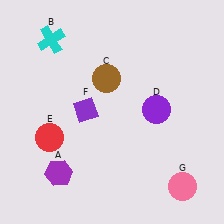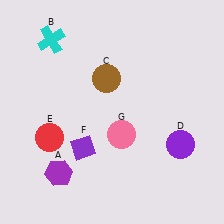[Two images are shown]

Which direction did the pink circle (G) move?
The pink circle (G) moved left.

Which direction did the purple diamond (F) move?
The purple diamond (F) moved down.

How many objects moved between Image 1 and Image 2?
3 objects moved between the two images.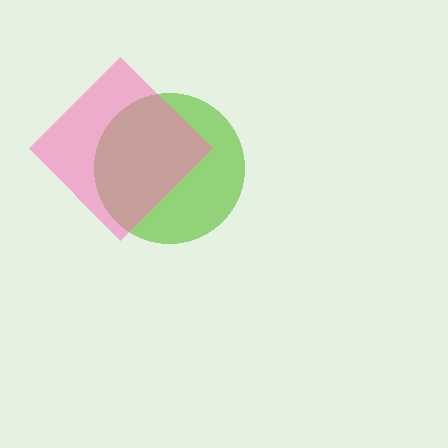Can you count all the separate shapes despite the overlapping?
Yes, there are 2 separate shapes.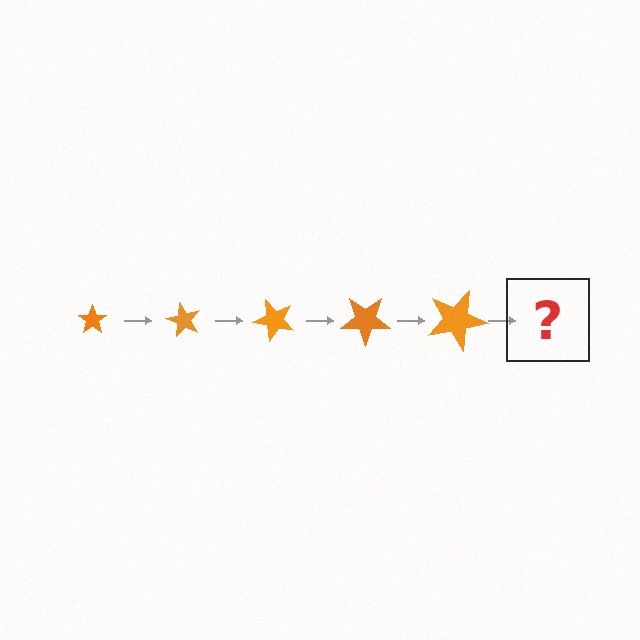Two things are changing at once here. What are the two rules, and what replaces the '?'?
The two rules are that the star grows larger each step and it rotates 60 degrees each step. The '?' should be a star, larger than the previous one and rotated 300 degrees from the start.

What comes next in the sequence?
The next element should be a star, larger than the previous one and rotated 300 degrees from the start.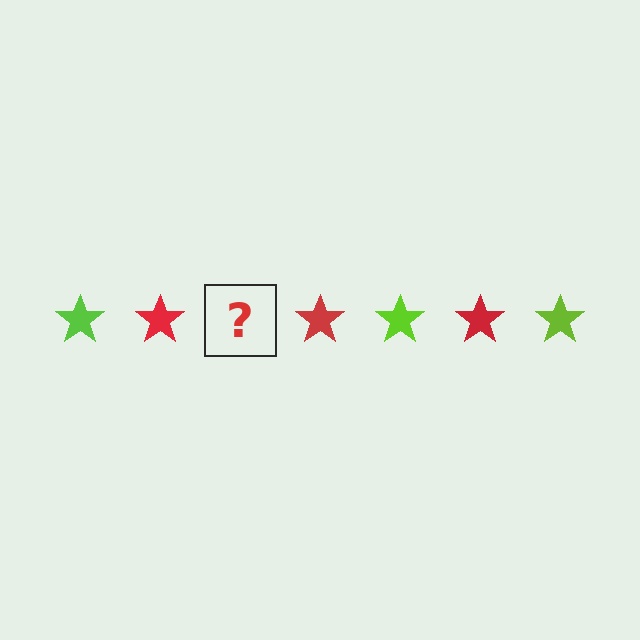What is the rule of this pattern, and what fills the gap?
The rule is that the pattern cycles through lime, red stars. The gap should be filled with a lime star.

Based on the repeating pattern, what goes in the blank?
The blank should be a lime star.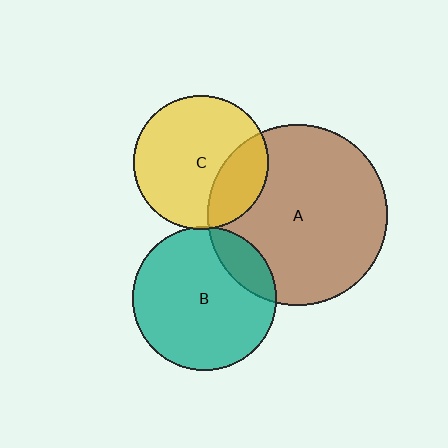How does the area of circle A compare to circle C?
Approximately 1.8 times.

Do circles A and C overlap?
Yes.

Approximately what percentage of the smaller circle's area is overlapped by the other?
Approximately 25%.